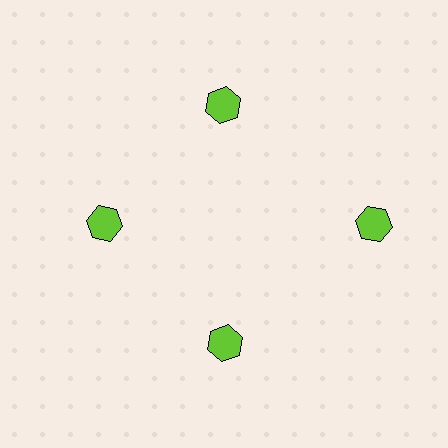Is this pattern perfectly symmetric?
No. The 4 lime hexagons are arranged in a ring, but one element near the 3 o'clock position is pushed outward from the center, breaking the 4-fold rotational symmetry.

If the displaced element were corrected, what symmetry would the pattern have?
It would have 4-fold rotational symmetry — the pattern would map onto itself every 90 degrees.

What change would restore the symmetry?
The symmetry would be restored by moving it inward, back onto the ring so that all 4 hexagons sit at equal angles and equal distance from the center.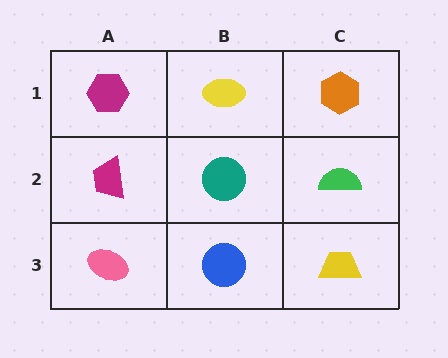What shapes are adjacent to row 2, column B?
A yellow ellipse (row 1, column B), a blue circle (row 3, column B), a magenta trapezoid (row 2, column A), a green semicircle (row 2, column C).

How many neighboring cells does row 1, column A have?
2.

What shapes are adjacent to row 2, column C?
An orange hexagon (row 1, column C), a yellow trapezoid (row 3, column C), a teal circle (row 2, column B).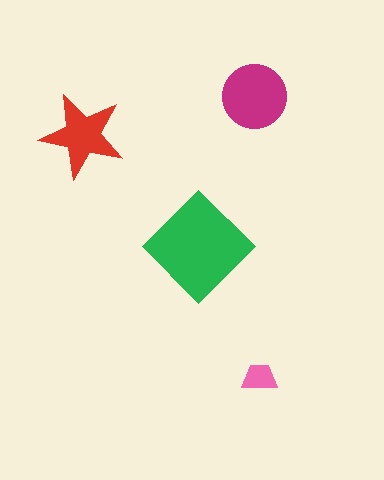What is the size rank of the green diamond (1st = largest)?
1st.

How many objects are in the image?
There are 4 objects in the image.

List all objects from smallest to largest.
The pink trapezoid, the red star, the magenta circle, the green diamond.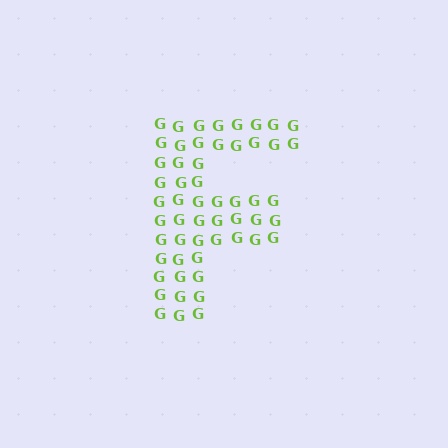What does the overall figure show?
The overall figure shows the letter F.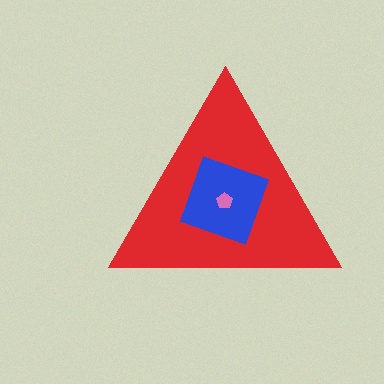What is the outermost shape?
The red triangle.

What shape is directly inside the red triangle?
The blue square.